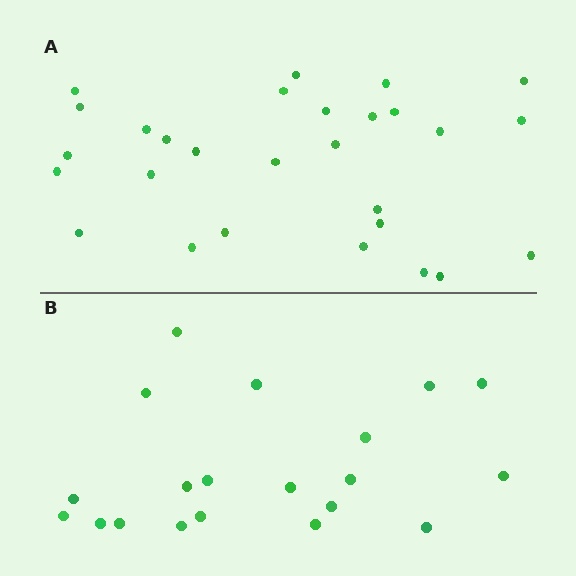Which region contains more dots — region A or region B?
Region A (the top region) has more dots.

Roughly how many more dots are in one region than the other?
Region A has roughly 8 or so more dots than region B.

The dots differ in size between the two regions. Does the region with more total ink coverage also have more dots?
No. Region B has more total ink coverage because its dots are larger, but region A actually contains more individual dots. Total area can be misleading — the number of items is what matters here.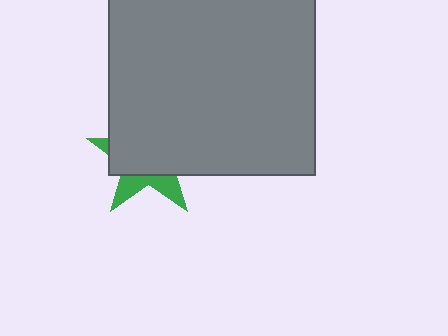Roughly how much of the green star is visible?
A small part of it is visible (roughly 31%).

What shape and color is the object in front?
The object in front is a gray square.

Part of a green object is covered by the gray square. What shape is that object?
It is a star.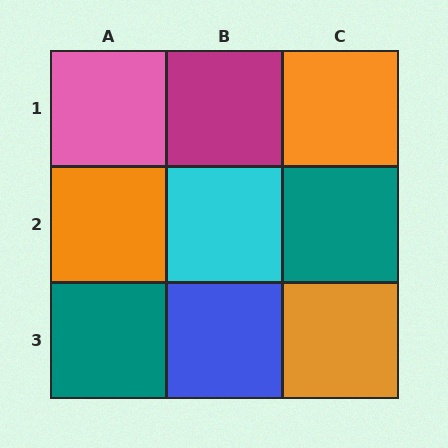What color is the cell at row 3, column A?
Teal.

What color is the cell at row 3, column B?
Blue.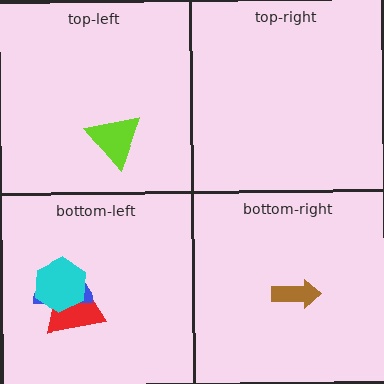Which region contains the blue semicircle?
The bottom-left region.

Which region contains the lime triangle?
The top-left region.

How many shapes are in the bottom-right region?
1.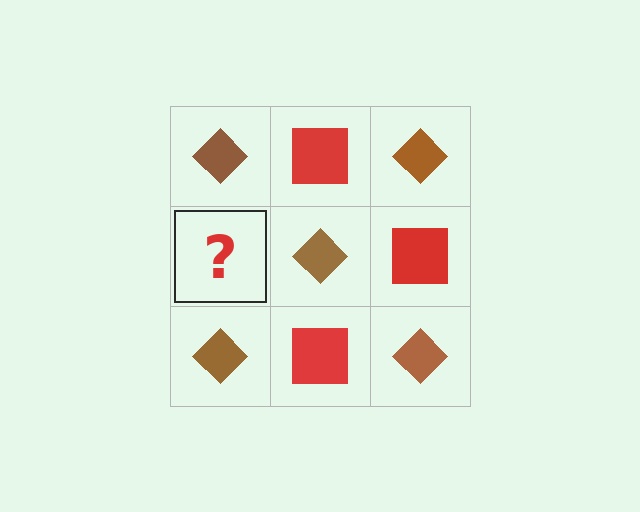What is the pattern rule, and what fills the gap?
The rule is that it alternates brown diamond and red square in a checkerboard pattern. The gap should be filled with a red square.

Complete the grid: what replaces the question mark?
The question mark should be replaced with a red square.